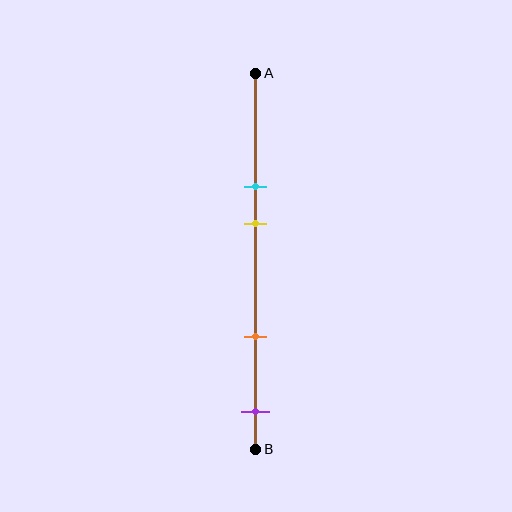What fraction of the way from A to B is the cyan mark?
The cyan mark is approximately 30% (0.3) of the way from A to B.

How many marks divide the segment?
There are 4 marks dividing the segment.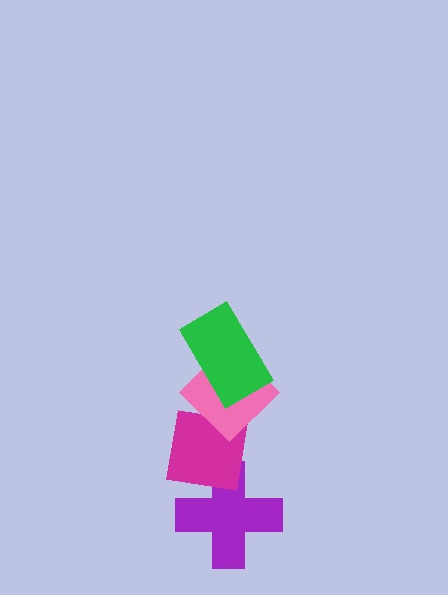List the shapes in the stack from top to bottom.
From top to bottom: the green rectangle, the pink diamond, the magenta square, the purple cross.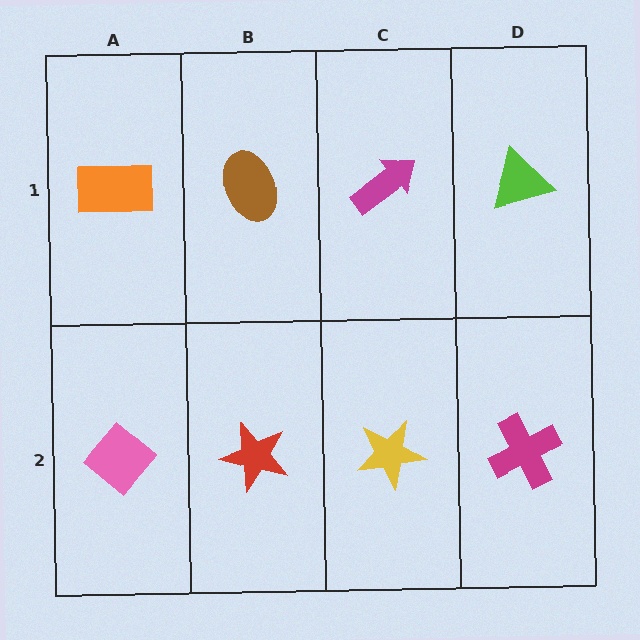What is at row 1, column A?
An orange rectangle.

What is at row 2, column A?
A pink diamond.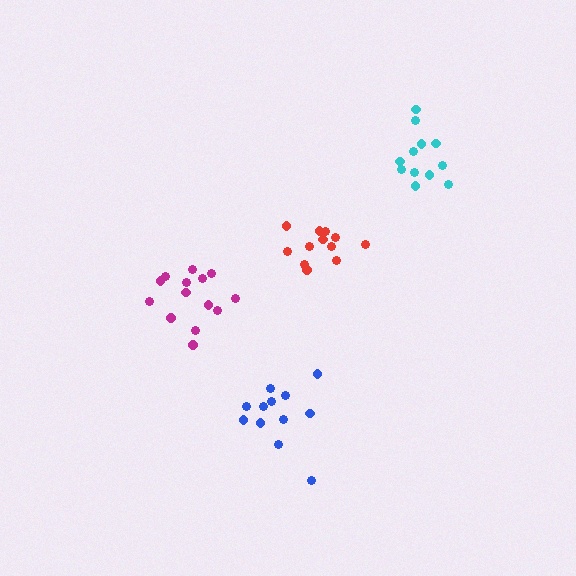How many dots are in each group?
Group 1: 12 dots, Group 2: 14 dots, Group 3: 12 dots, Group 4: 12 dots (50 total).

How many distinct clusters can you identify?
There are 4 distinct clusters.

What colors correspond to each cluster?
The clusters are colored: cyan, magenta, blue, red.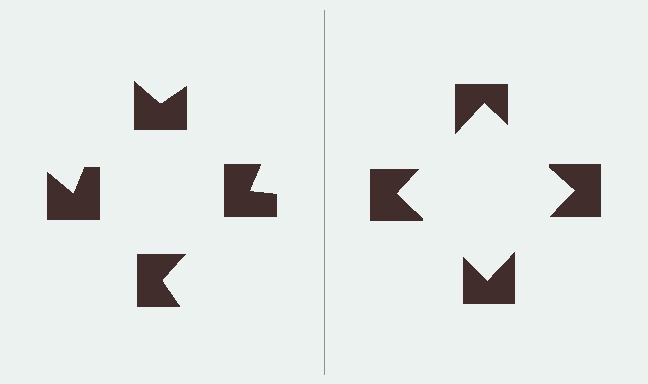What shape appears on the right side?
An illusory square.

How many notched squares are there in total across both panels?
8 — 4 on each side.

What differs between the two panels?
The notched squares are positioned identically on both sides; only the wedge orientations differ. On the right they align to a square; on the left they are misaligned.